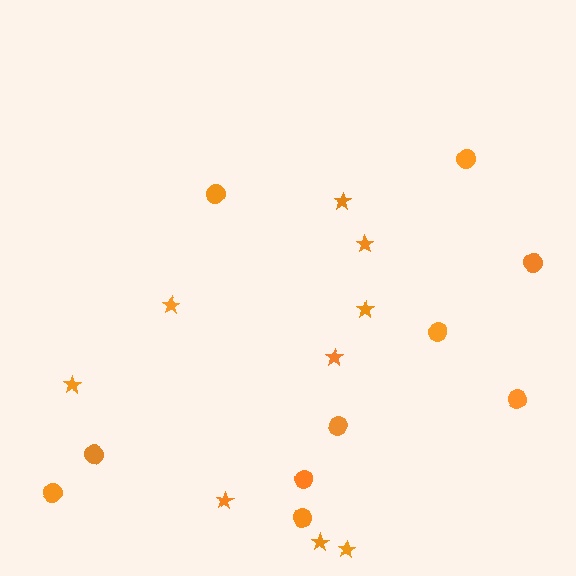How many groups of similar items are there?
There are 2 groups: one group of stars (9) and one group of circles (10).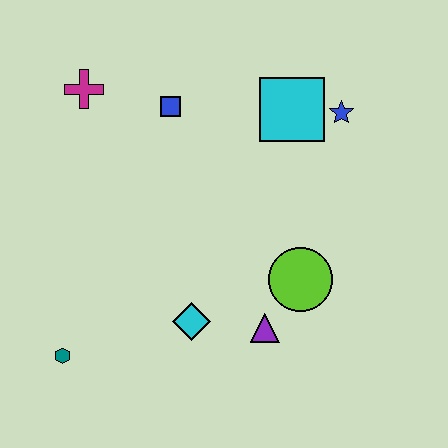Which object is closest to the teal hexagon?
The cyan diamond is closest to the teal hexagon.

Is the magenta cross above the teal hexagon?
Yes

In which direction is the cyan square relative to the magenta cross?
The cyan square is to the right of the magenta cross.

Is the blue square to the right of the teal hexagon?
Yes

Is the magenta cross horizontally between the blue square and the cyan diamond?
No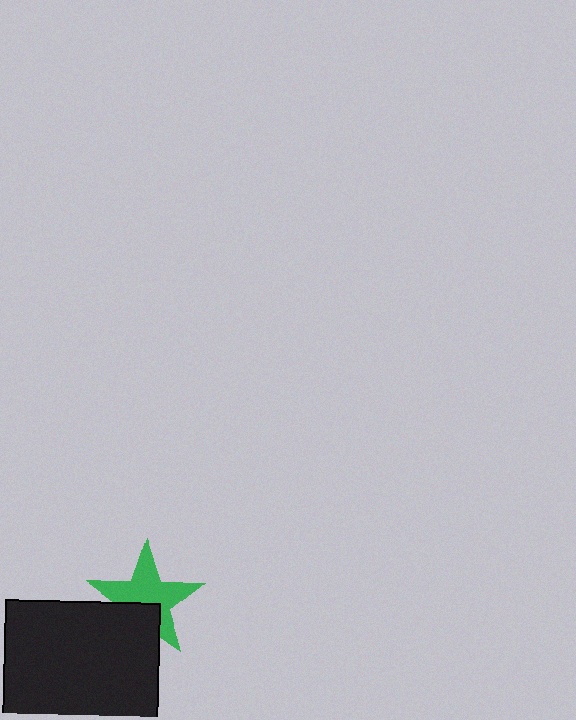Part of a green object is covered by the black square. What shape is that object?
It is a star.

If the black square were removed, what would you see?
You would see the complete green star.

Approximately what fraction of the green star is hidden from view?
Roughly 33% of the green star is hidden behind the black square.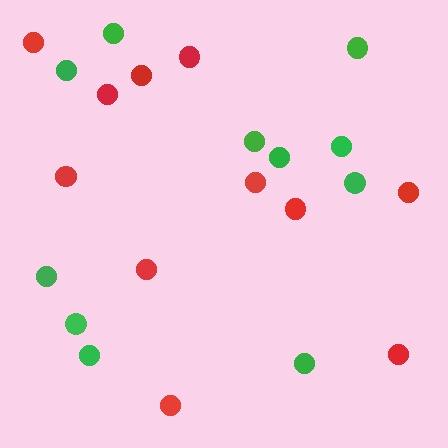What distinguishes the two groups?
There are 2 groups: one group of red circles (11) and one group of green circles (11).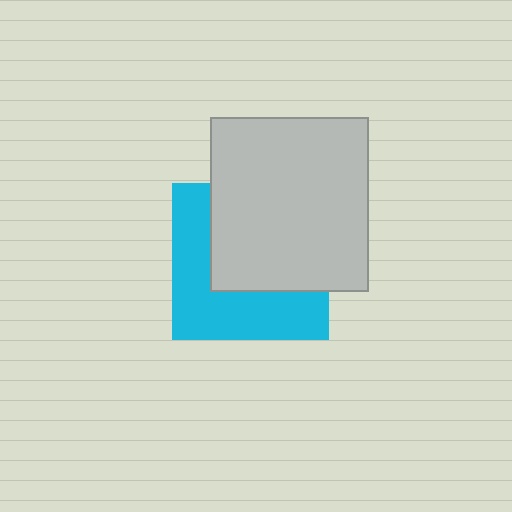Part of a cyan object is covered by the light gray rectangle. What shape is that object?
It is a square.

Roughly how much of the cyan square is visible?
About half of it is visible (roughly 47%).